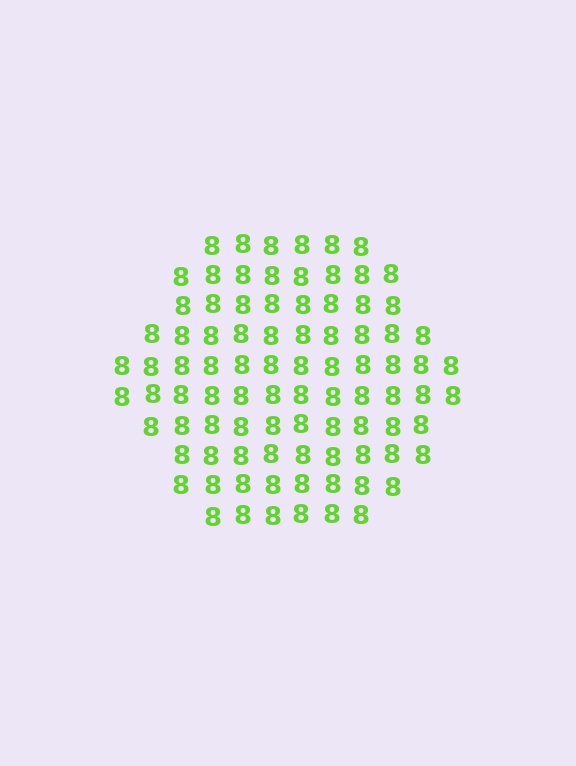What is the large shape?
The large shape is a hexagon.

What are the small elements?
The small elements are digit 8's.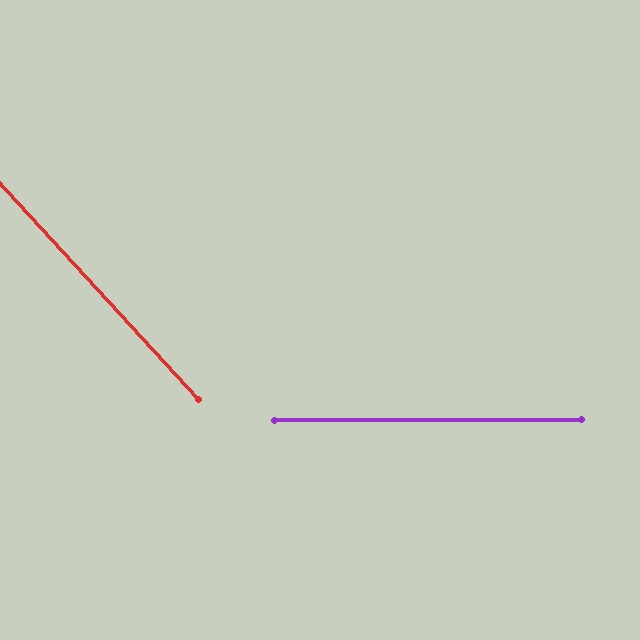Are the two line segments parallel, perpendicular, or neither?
Neither parallel nor perpendicular — they differ by about 48°.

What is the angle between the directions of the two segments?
Approximately 48 degrees.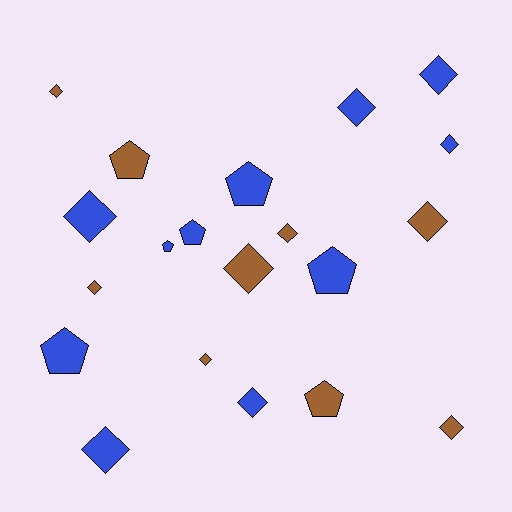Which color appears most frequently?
Blue, with 11 objects.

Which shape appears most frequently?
Diamond, with 13 objects.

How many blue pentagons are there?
There are 5 blue pentagons.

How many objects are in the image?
There are 20 objects.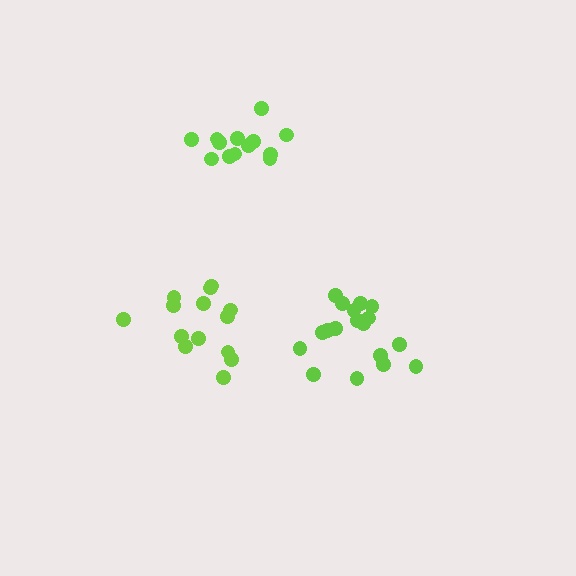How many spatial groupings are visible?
There are 3 spatial groupings.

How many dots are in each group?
Group 1: 14 dots, Group 2: 13 dots, Group 3: 18 dots (45 total).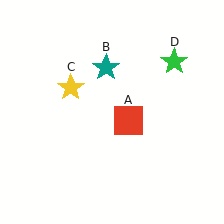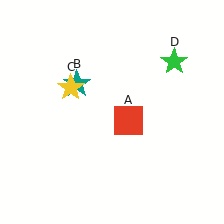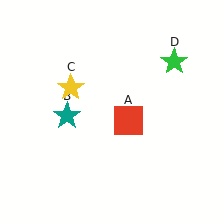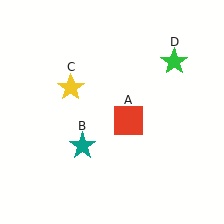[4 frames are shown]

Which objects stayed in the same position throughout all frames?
Red square (object A) and yellow star (object C) and green star (object D) remained stationary.